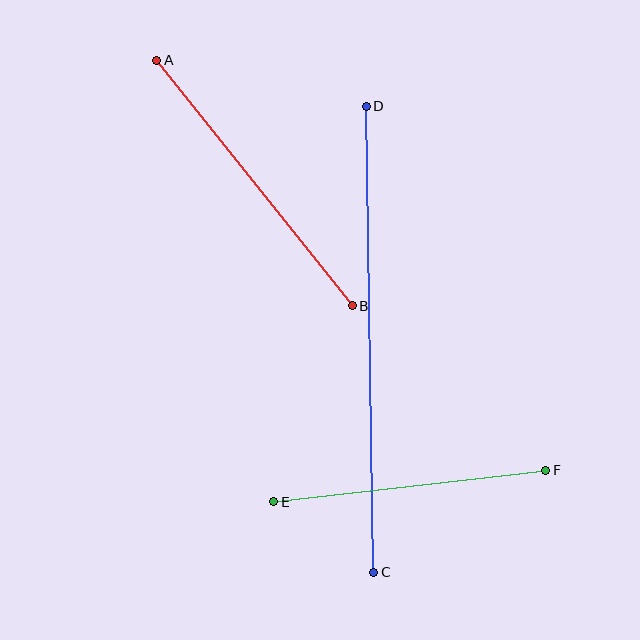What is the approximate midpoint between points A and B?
The midpoint is at approximately (254, 183) pixels.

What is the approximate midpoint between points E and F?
The midpoint is at approximately (410, 486) pixels.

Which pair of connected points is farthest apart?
Points C and D are farthest apart.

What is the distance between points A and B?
The distance is approximately 314 pixels.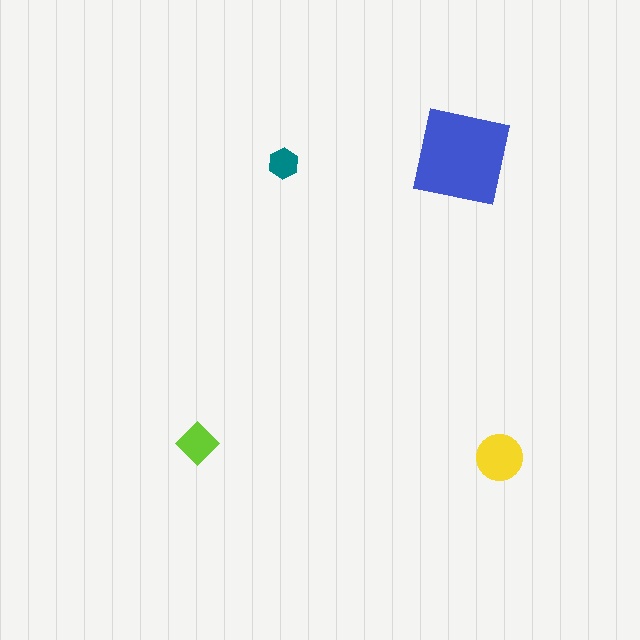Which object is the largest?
The blue square.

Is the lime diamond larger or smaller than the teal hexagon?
Larger.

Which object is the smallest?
The teal hexagon.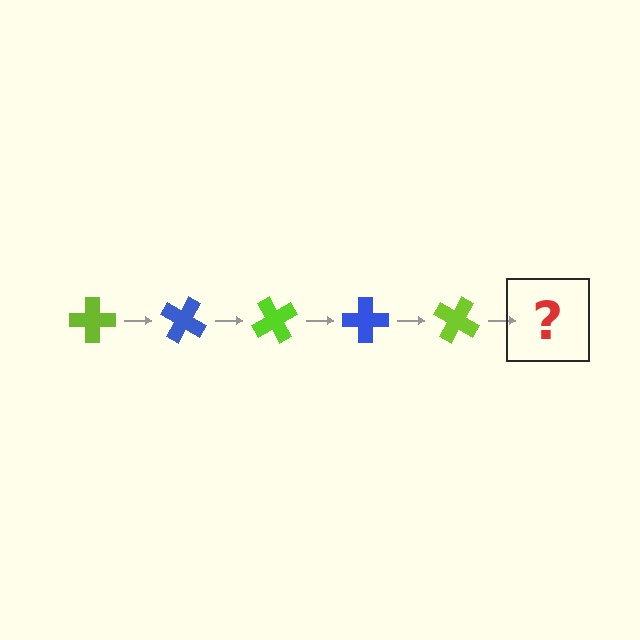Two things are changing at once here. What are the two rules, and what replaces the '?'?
The two rules are that it rotates 30 degrees each step and the color cycles through lime and blue. The '?' should be a blue cross, rotated 150 degrees from the start.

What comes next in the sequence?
The next element should be a blue cross, rotated 150 degrees from the start.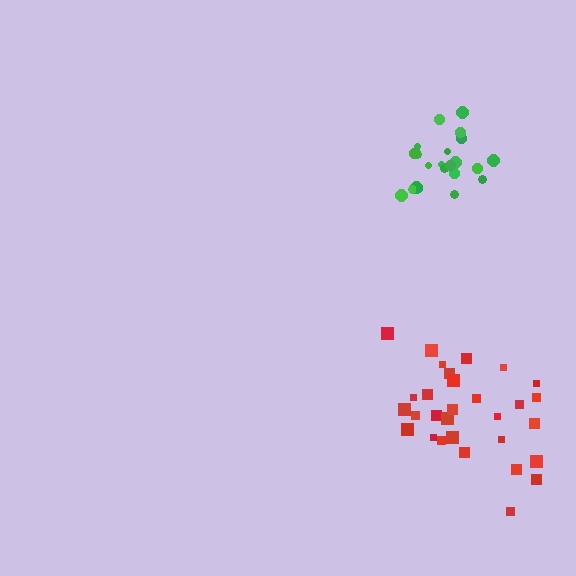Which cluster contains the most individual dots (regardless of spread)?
Red (30).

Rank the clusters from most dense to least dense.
green, red.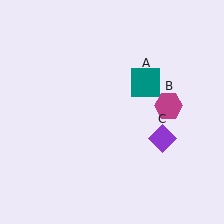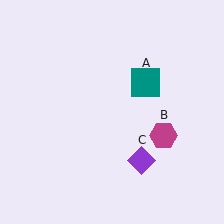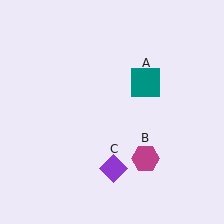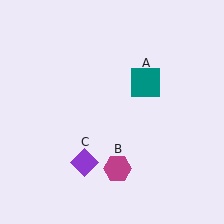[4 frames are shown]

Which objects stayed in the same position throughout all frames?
Teal square (object A) remained stationary.